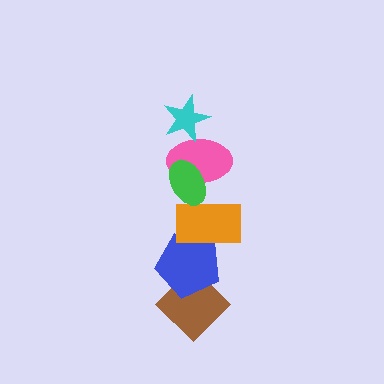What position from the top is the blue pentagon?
The blue pentagon is 5th from the top.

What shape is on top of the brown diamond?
The blue pentagon is on top of the brown diamond.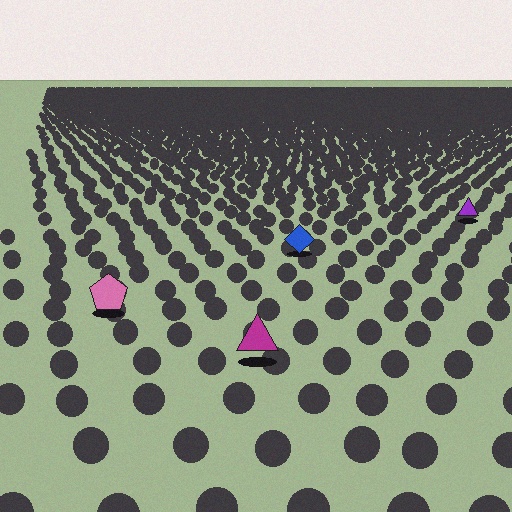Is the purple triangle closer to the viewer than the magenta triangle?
No. The magenta triangle is closer — you can tell from the texture gradient: the ground texture is coarser near it.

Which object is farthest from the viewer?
The purple triangle is farthest from the viewer. It appears smaller and the ground texture around it is denser.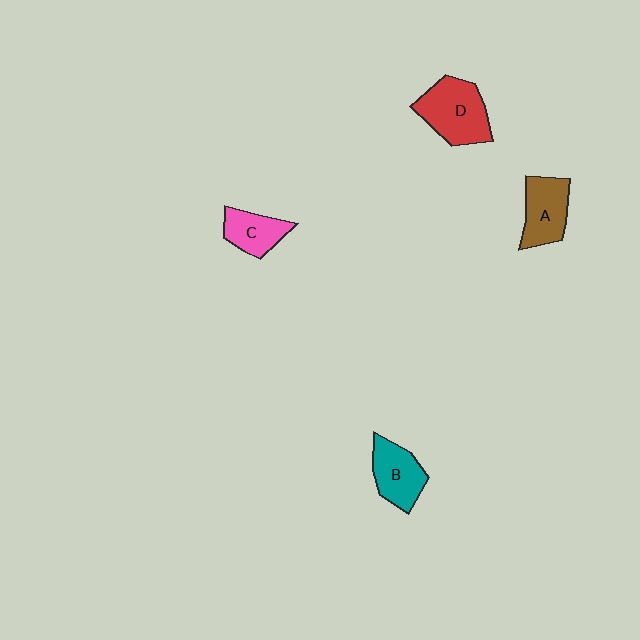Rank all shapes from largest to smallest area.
From largest to smallest: D (red), A (brown), B (teal), C (pink).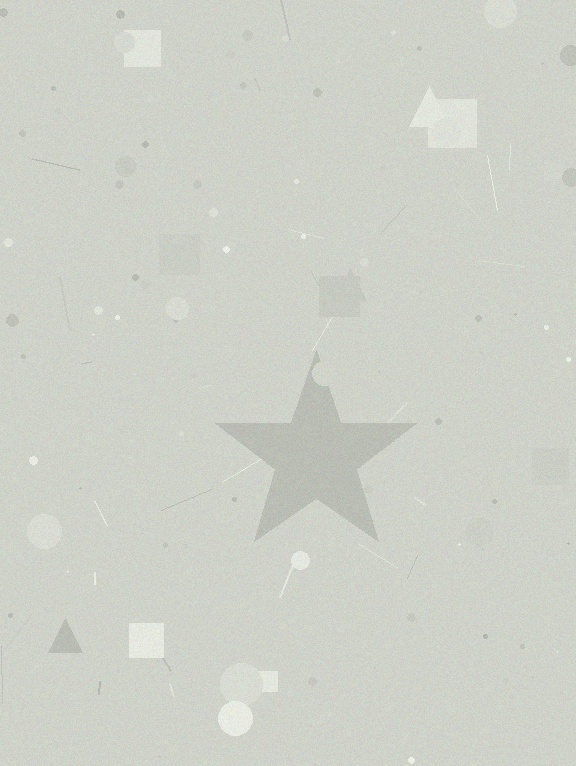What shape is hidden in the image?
A star is hidden in the image.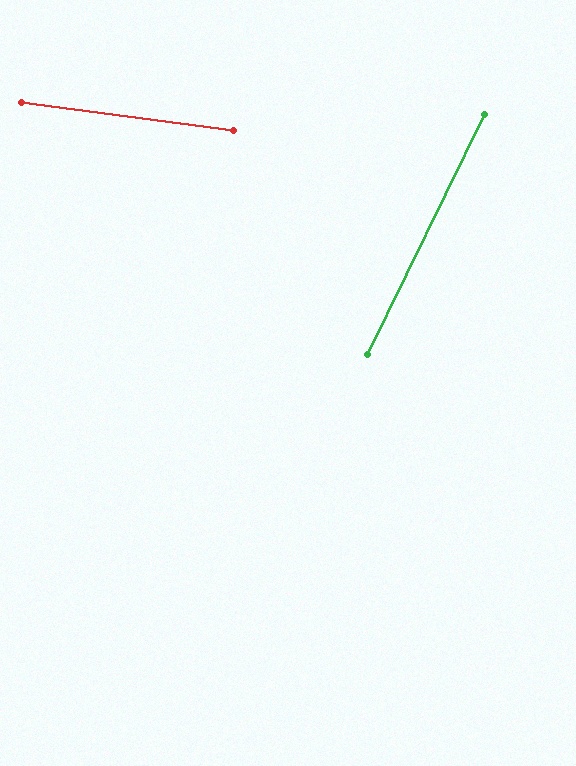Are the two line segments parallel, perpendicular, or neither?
Neither parallel nor perpendicular — they differ by about 72°.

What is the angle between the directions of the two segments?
Approximately 72 degrees.